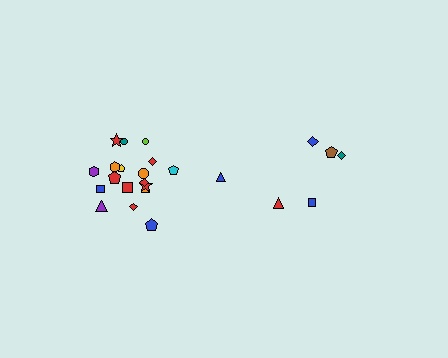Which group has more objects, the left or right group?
The left group.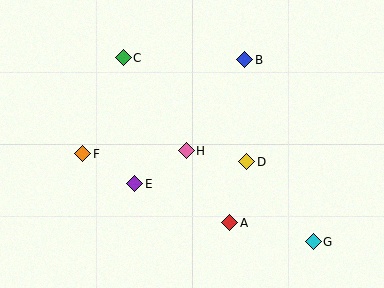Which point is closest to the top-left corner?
Point C is closest to the top-left corner.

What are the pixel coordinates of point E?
Point E is at (135, 184).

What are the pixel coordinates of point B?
Point B is at (245, 60).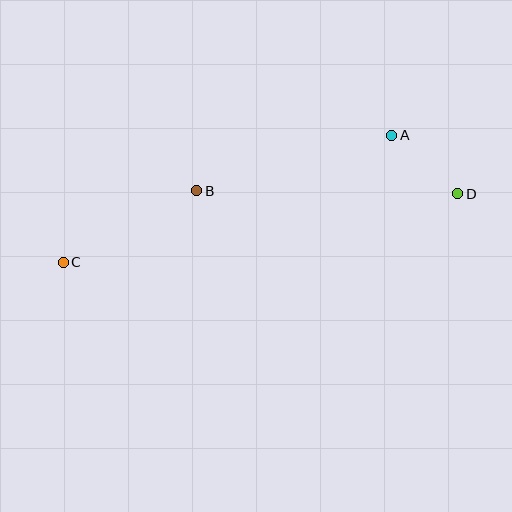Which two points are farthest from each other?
Points C and D are farthest from each other.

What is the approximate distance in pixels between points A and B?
The distance between A and B is approximately 203 pixels.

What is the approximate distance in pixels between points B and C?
The distance between B and C is approximately 152 pixels.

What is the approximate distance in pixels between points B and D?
The distance between B and D is approximately 261 pixels.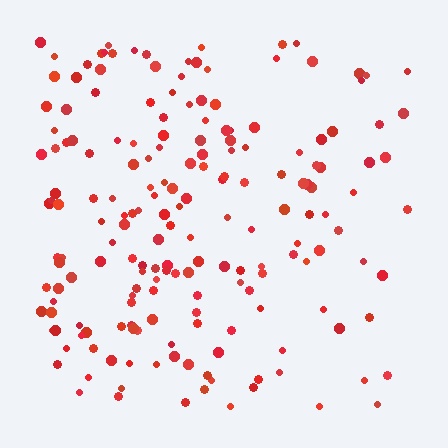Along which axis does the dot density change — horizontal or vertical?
Horizontal.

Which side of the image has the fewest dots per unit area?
The right.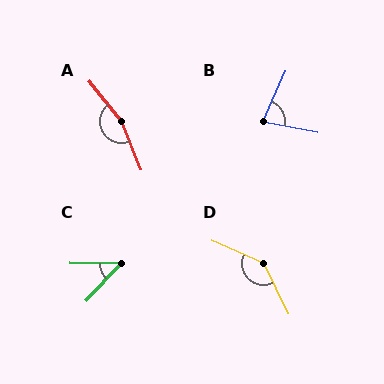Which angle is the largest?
A, at approximately 163 degrees.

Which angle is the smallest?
C, at approximately 47 degrees.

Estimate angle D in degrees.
Approximately 139 degrees.